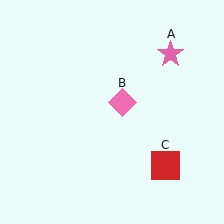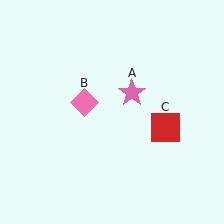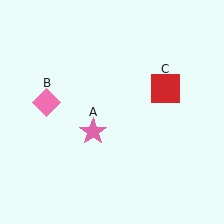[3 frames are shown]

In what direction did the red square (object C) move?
The red square (object C) moved up.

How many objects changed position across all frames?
3 objects changed position: pink star (object A), pink diamond (object B), red square (object C).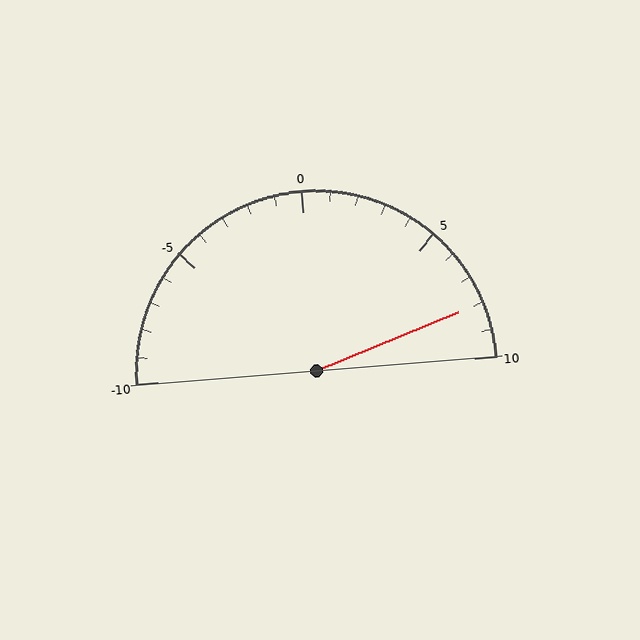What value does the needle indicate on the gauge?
The needle indicates approximately 8.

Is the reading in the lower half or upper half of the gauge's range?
The reading is in the upper half of the range (-10 to 10).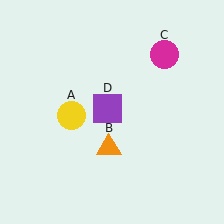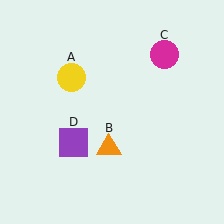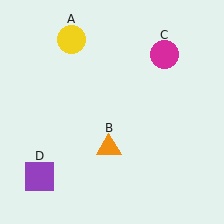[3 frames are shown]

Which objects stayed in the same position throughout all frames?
Orange triangle (object B) and magenta circle (object C) remained stationary.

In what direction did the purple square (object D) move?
The purple square (object D) moved down and to the left.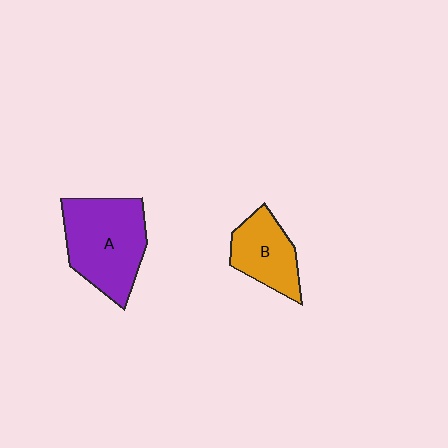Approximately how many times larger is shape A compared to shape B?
Approximately 1.6 times.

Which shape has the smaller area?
Shape B (orange).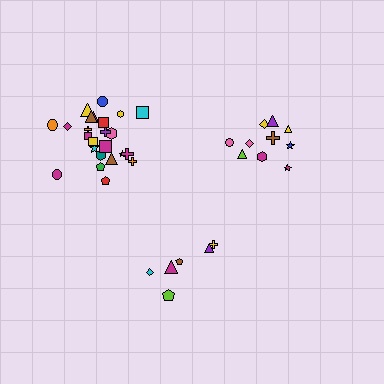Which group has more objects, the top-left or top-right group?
The top-left group.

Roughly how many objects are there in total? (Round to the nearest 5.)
Roughly 40 objects in total.